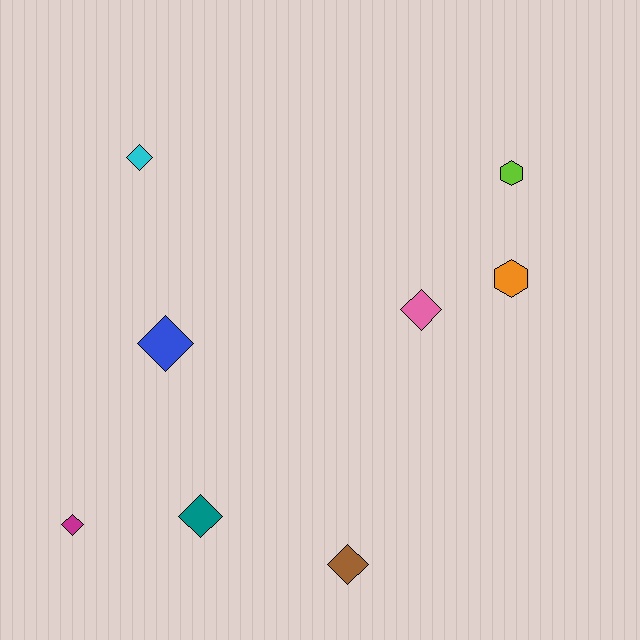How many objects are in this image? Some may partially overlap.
There are 8 objects.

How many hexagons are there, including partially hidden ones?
There are 2 hexagons.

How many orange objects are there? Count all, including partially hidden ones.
There is 1 orange object.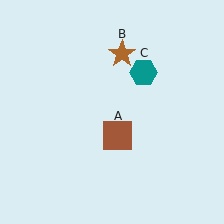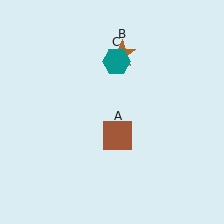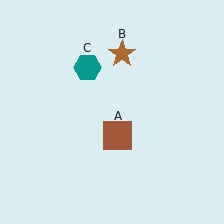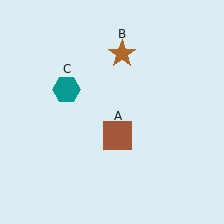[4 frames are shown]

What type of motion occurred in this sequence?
The teal hexagon (object C) rotated counterclockwise around the center of the scene.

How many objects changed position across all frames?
1 object changed position: teal hexagon (object C).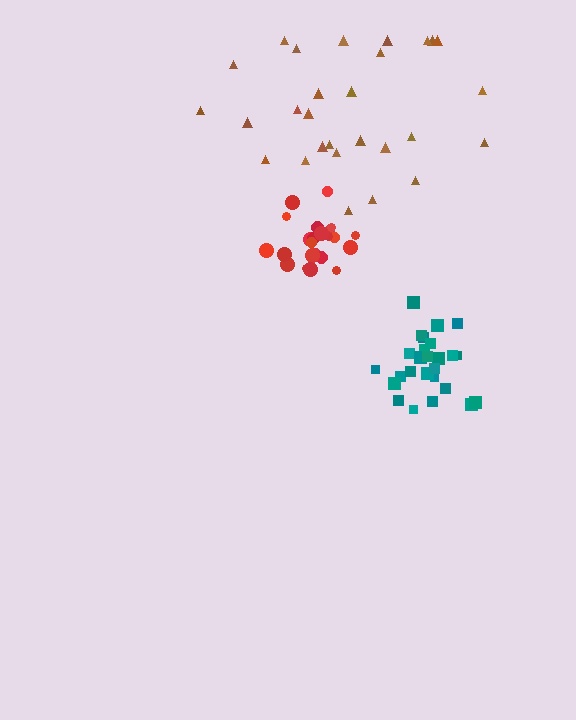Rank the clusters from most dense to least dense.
red, teal, brown.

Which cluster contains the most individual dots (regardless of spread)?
Brown (28).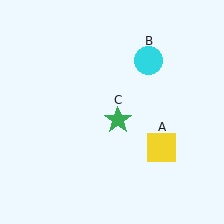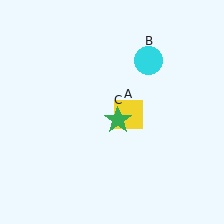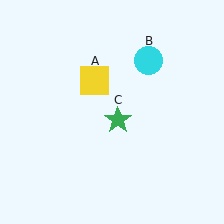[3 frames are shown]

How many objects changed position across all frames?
1 object changed position: yellow square (object A).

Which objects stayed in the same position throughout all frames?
Cyan circle (object B) and green star (object C) remained stationary.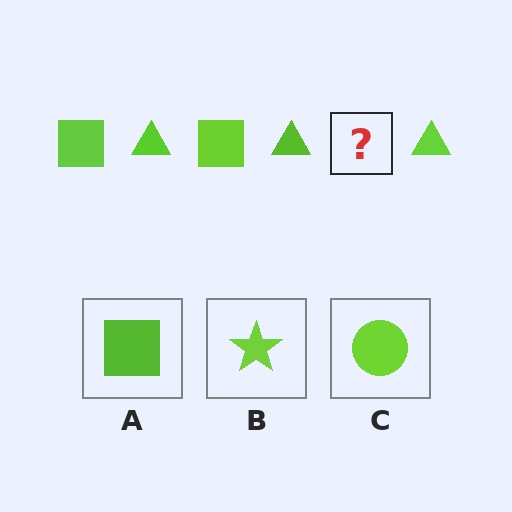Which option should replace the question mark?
Option A.